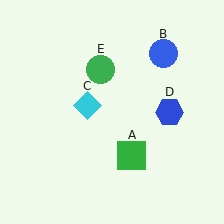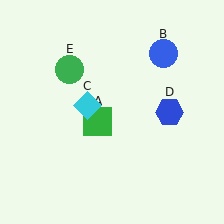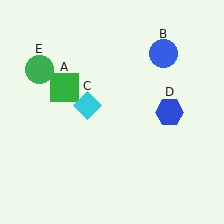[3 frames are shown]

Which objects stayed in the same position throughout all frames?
Blue circle (object B) and cyan diamond (object C) and blue hexagon (object D) remained stationary.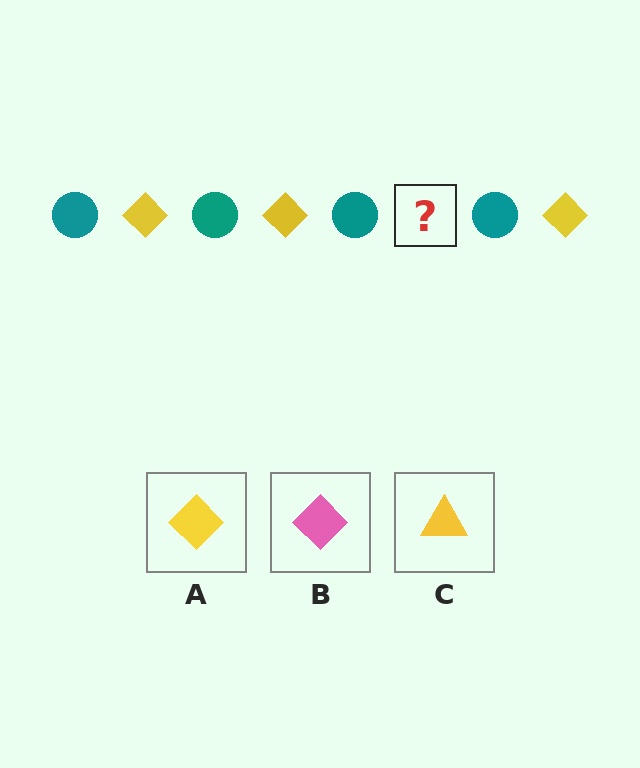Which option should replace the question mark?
Option A.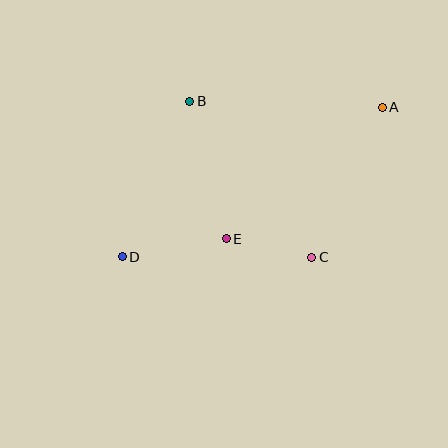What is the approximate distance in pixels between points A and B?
The distance between A and B is approximately 192 pixels.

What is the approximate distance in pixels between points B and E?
The distance between B and E is approximately 142 pixels.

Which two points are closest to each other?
Points C and E are closest to each other.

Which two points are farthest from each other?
Points A and D are farthest from each other.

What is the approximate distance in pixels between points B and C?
The distance between B and C is approximately 198 pixels.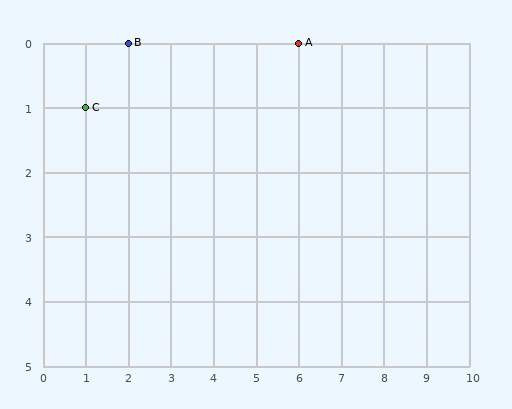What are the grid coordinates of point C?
Point C is at grid coordinates (1, 1).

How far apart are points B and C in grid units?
Points B and C are 1 column and 1 row apart (about 1.4 grid units diagonally).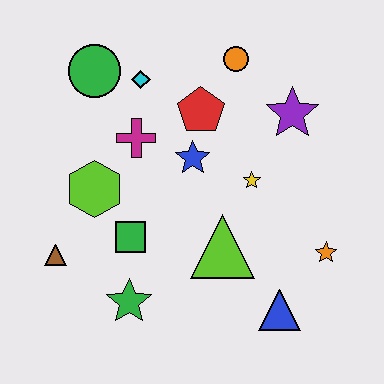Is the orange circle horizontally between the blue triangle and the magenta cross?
Yes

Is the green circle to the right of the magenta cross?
No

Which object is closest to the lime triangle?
The yellow star is closest to the lime triangle.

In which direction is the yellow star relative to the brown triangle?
The yellow star is to the right of the brown triangle.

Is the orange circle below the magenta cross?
No